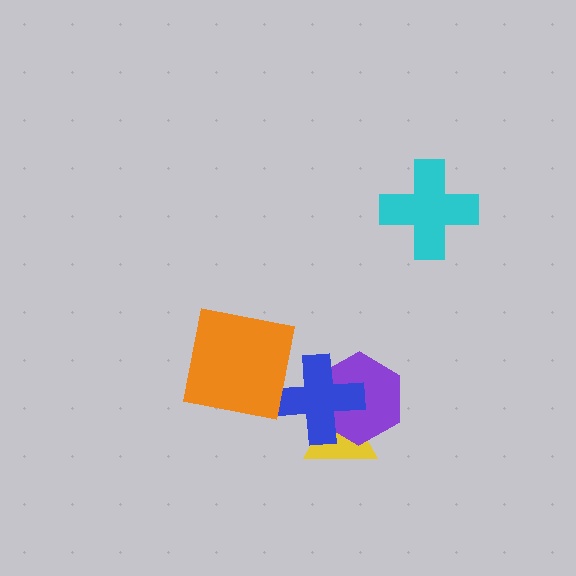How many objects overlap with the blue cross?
2 objects overlap with the blue cross.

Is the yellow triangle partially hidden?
Yes, it is partially covered by another shape.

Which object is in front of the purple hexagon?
The blue cross is in front of the purple hexagon.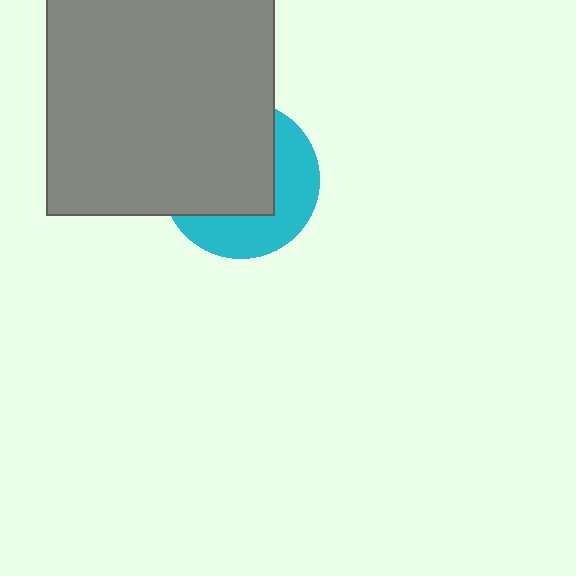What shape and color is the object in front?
The object in front is a gray square.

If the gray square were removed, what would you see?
You would see the complete cyan circle.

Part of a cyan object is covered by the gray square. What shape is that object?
It is a circle.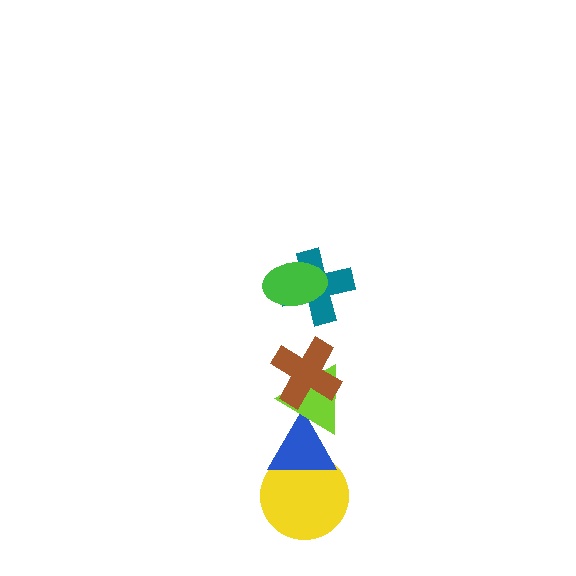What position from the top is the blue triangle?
The blue triangle is 5th from the top.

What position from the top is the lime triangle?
The lime triangle is 4th from the top.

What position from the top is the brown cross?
The brown cross is 3rd from the top.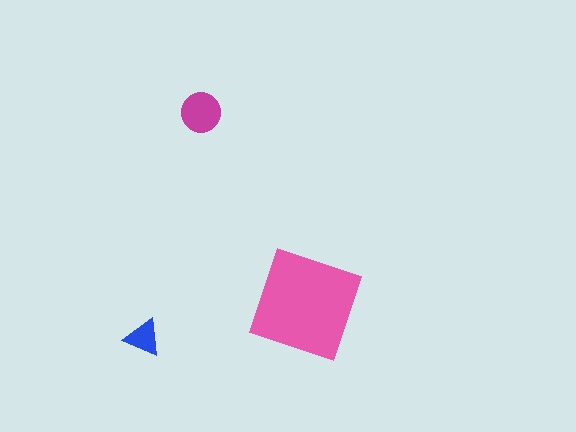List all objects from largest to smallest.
The pink square, the magenta circle, the blue triangle.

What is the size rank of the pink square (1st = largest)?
1st.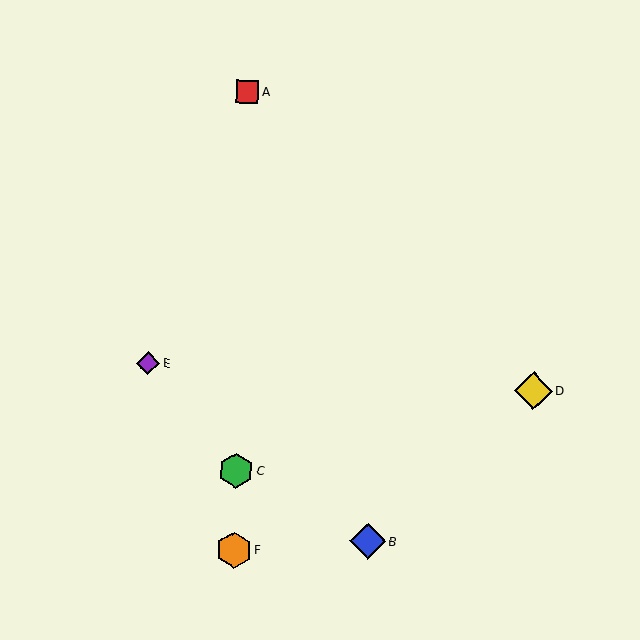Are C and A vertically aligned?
Yes, both are at x≈236.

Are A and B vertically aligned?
No, A is at x≈247 and B is at x≈368.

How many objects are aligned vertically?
3 objects (A, C, F) are aligned vertically.